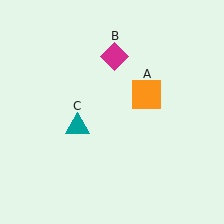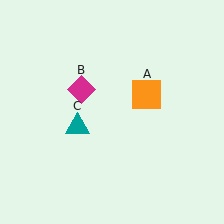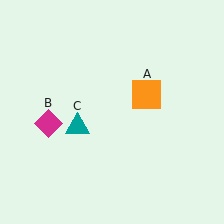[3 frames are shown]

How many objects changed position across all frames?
1 object changed position: magenta diamond (object B).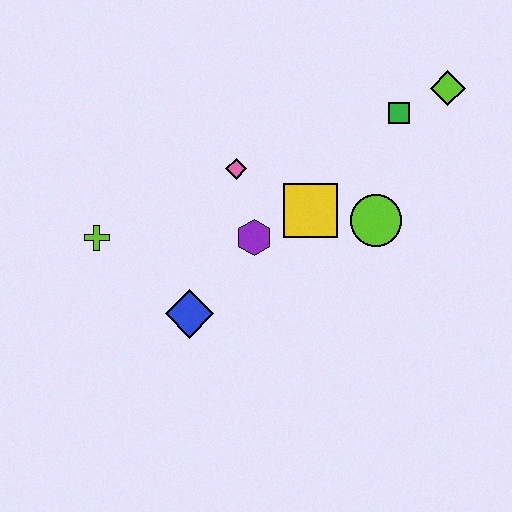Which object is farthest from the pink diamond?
The lime diamond is farthest from the pink diamond.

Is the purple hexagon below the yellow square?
Yes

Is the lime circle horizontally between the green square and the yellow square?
Yes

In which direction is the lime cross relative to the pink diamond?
The lime cross is to the left of the pink diamond.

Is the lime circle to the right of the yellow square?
Yes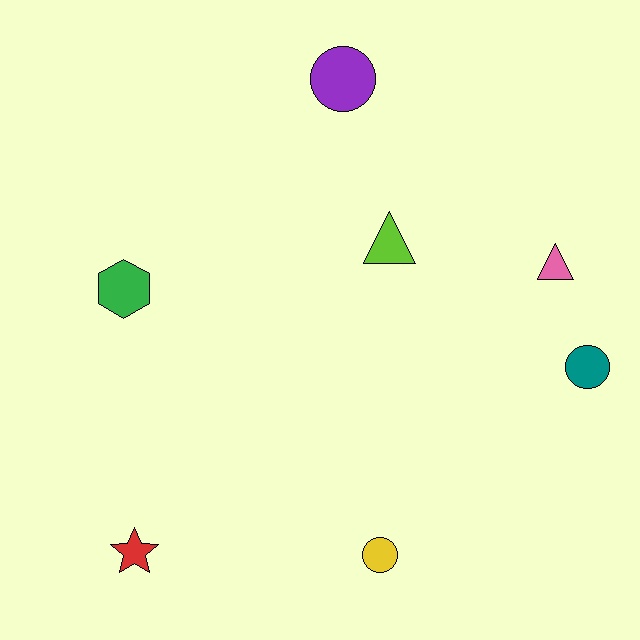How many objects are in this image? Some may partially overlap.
There are 7 objects.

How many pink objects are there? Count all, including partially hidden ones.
There is 1 pink object.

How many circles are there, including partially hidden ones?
There are 3 circles.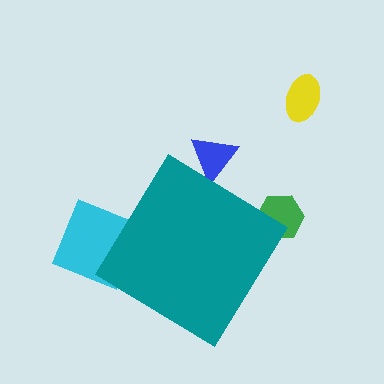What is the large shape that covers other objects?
A teal diamond.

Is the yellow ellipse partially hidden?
No, the yellow ellipse is fully visible.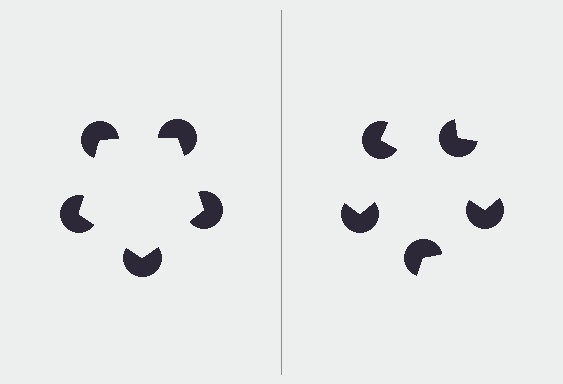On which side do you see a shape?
An illusory pentagon appears on the left side. On the right side the wedge cuts are rotated, so no coherent shape forms.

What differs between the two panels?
The pac-man discs are positioned identically on both sides; only the wedge orientations differ. On the left they align to a pentagon; on the right they are misaligned.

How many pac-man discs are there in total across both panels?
10 — 5 on each side.